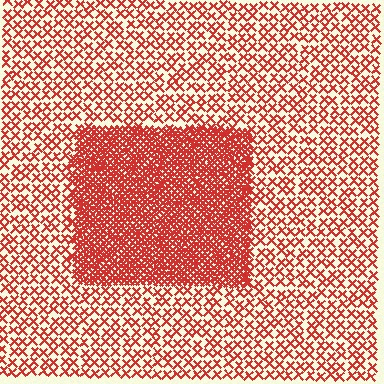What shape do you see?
I see a rectangle.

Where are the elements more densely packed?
The elements are more densely packed inside the rectangle boundary.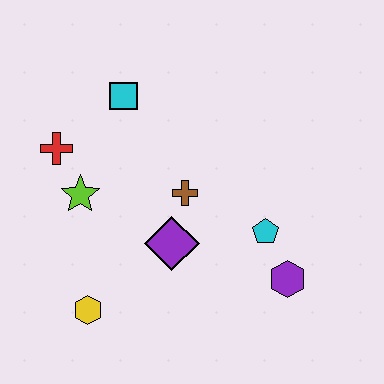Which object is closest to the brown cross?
The purple diamond is closest to the brown cross.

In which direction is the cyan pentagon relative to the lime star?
The cyan pentagon is to the right of the lime star.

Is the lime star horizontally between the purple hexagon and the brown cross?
No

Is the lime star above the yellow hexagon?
Yes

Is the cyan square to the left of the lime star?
No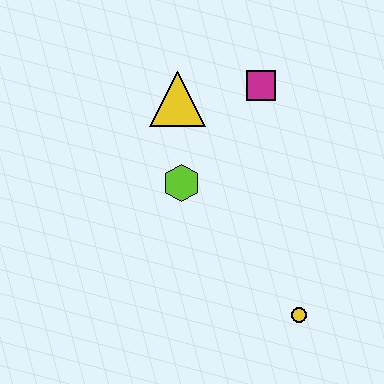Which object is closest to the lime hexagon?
The yellow triangle is closest to the lime hexagon.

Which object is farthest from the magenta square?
The yellow circle is farthest from the magenta square.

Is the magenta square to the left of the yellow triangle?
No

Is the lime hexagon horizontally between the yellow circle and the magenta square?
No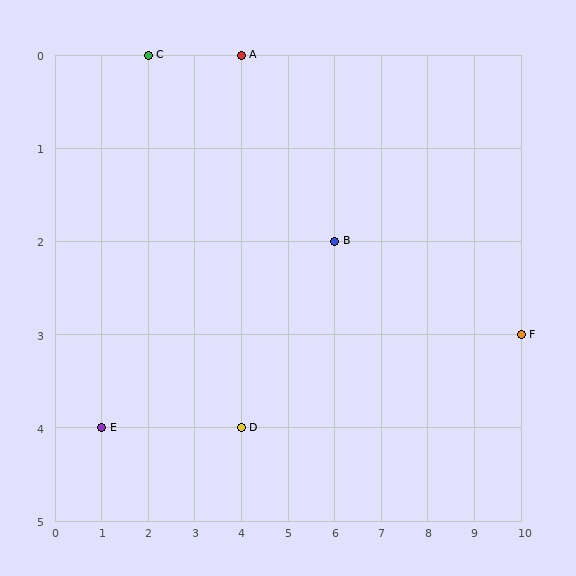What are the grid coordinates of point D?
Point D is at grid coordinates (4, 4).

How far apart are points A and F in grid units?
Points A and F are 6 columns and 3 rows apart (about 6.7 grid units diagonally).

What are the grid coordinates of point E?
Point E is at grid coordinates (1, 4).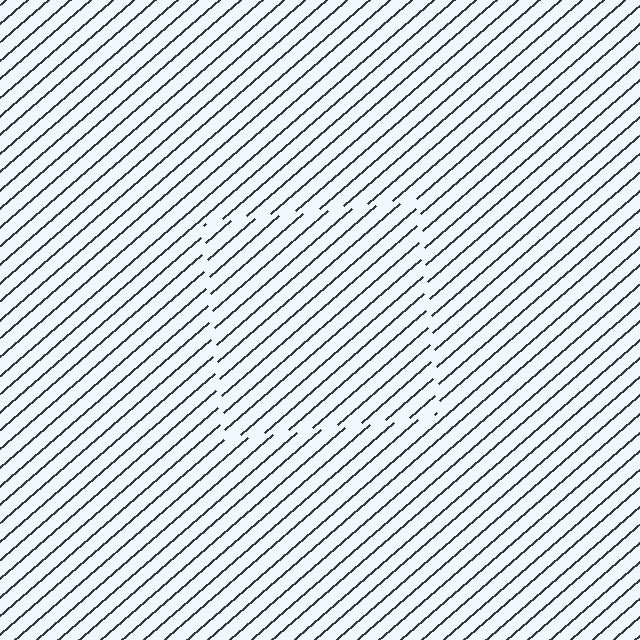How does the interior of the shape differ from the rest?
The interior of the shape contains the same grating, shifted by half a period — the contour is defined by the phase discontinuity where line-ends from the inner and outer gratings abut.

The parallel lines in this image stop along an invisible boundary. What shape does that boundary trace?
An illusory square. The interior of the shape contains the same grating, shifted by half a period — the contour is defined by the phase discontinuity where line-ends from the inner and outer gratings abut.